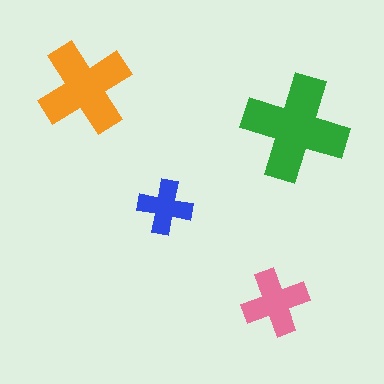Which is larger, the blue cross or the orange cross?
The orange one.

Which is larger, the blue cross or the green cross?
The green one.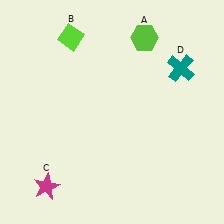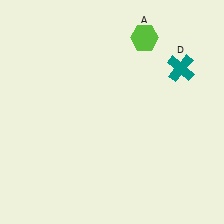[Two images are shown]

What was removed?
The magenta star (C), the lime diamond (B) were removed in Image 2.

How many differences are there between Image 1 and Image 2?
There are 2 differences between the two images.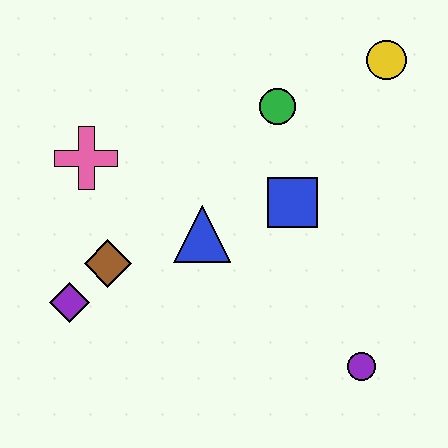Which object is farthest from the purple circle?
The pink cross is farthest from the purple circle.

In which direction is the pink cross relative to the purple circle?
The pink cross is to the left of the purple circle.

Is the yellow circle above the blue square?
Yes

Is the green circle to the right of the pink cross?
Yes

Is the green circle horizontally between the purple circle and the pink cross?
Yes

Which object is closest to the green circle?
The blue square is closest to the green circle.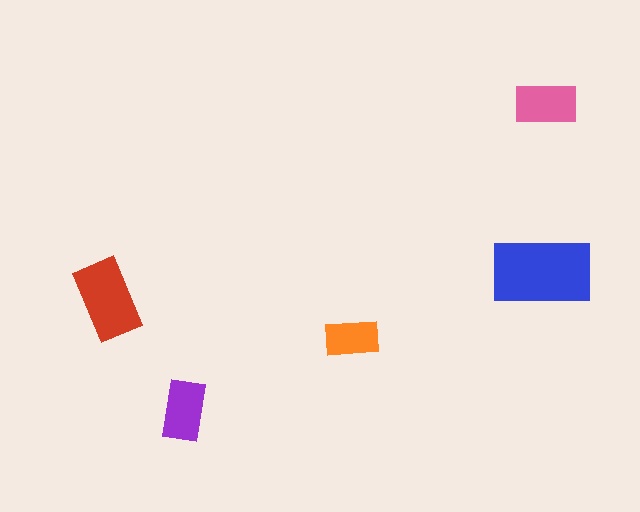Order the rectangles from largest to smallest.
the blue one, the red one, the pink one, the purple one, the orange one.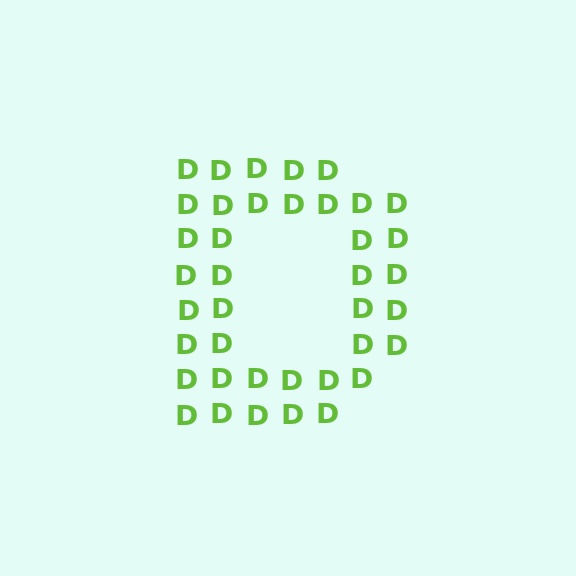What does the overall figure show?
The overall figure shows the letter D.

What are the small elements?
The small elements are letter D's.